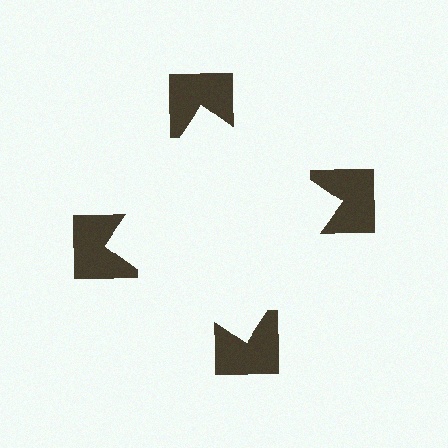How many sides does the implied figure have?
4 sides.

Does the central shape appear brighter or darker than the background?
It typically appears slightly brighter than the background, even though no actual brightness change is drawn.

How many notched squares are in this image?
There are 4 — one at each vertex of the illusory square.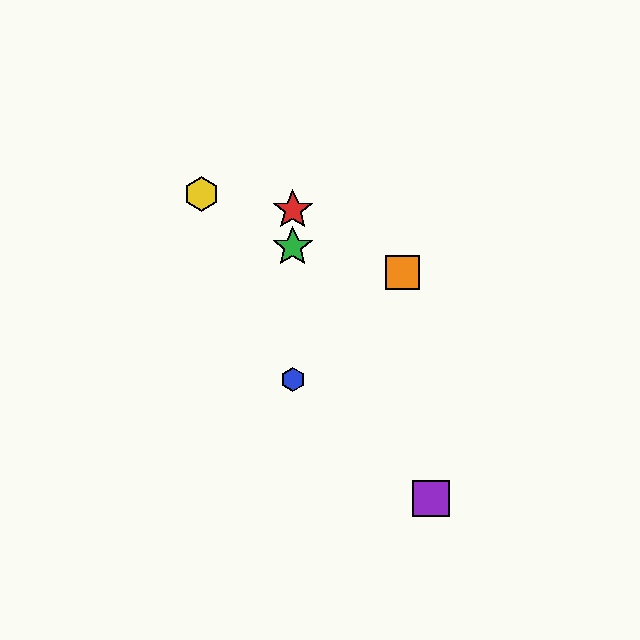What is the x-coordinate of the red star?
The red star is at x≈293.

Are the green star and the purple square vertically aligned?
No, the green star is at x≈293 and the purple square is at x≈431.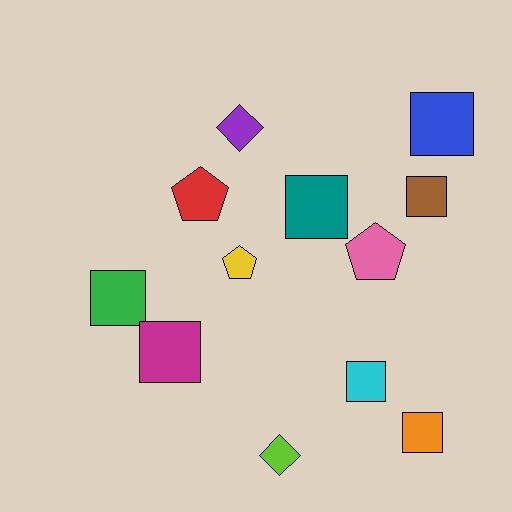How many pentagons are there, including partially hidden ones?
There are 3 pentagons.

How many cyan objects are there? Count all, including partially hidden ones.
There is 1 cyan object.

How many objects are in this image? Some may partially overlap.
There are 12 objects.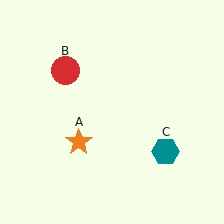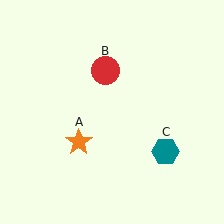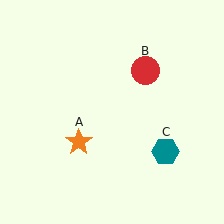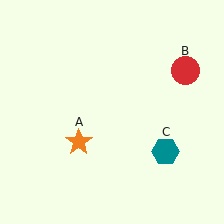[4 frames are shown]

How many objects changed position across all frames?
1 object changed position: red circle (object B).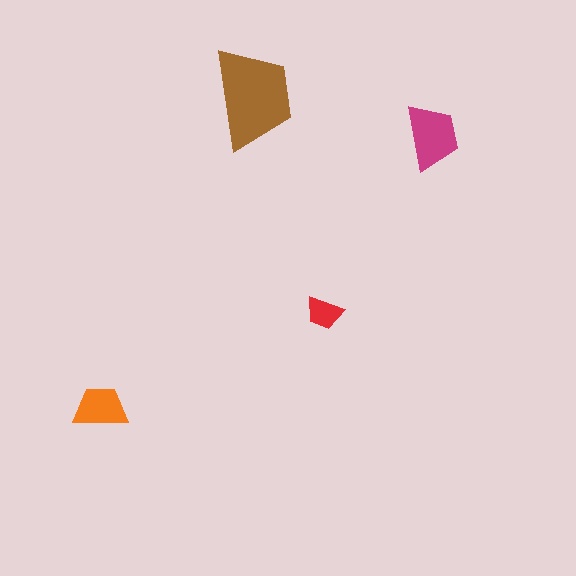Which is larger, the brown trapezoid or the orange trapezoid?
The brown one.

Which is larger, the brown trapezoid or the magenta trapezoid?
The brown one.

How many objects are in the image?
There are 4 objects in the image.